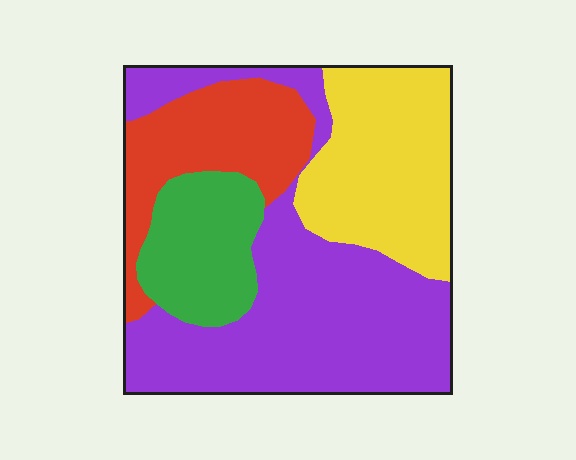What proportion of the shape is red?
Red covers roughly 20% of the shape.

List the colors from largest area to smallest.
From largest to smallest: purple, yellow, red, green.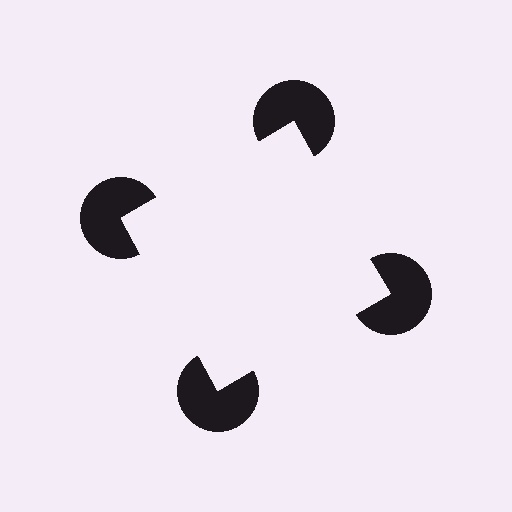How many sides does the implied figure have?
4 sides.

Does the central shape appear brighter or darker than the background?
It typically appears slightly brighter than the background, even though no actual brightness change is drawn.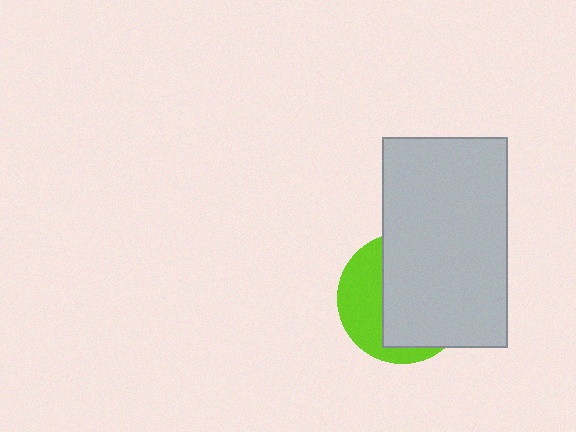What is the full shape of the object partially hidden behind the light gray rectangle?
The partially hidden object is a lime circle.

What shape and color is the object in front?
The object in front is a light gray rectangle.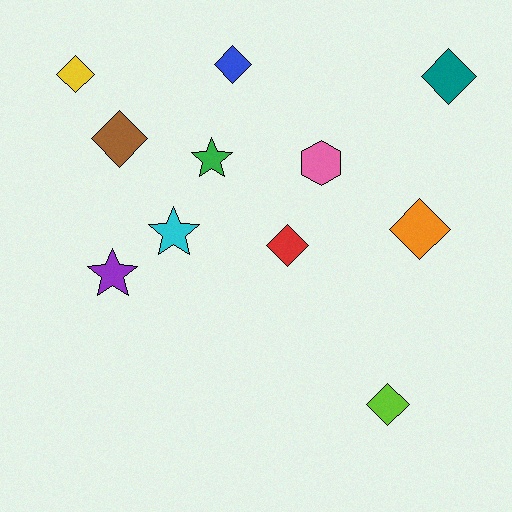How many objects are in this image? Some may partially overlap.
There are 11 objects.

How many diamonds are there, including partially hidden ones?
There are 7 diamonds.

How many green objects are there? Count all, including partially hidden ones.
There is 1 green object.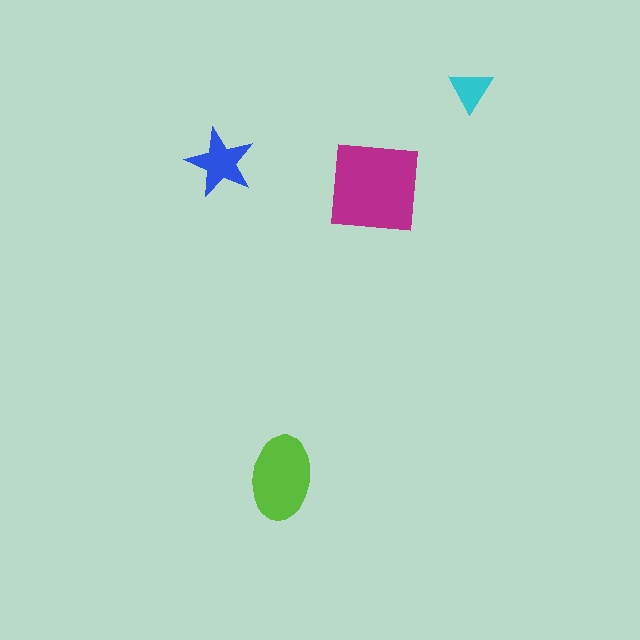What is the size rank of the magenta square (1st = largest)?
1st.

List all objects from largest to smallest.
The magenta square, the lime ellipse, the blue star, the cyan triangle.